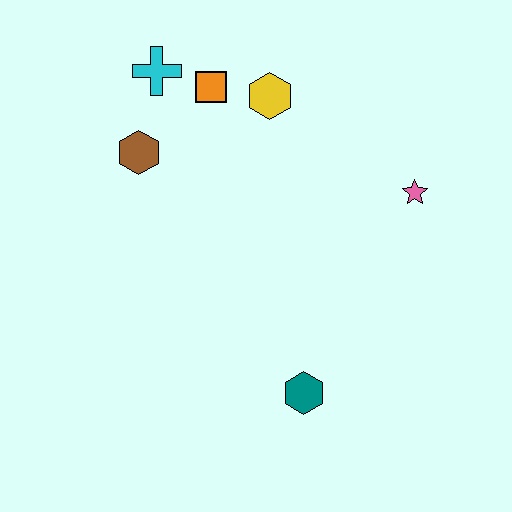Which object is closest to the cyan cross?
The orange square is closest to the cyan cross.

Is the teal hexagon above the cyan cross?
No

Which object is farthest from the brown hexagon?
The teal hexagon is farthest from the brown hexagon.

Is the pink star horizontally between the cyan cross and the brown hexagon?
No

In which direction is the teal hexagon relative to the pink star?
The teal hexagon is below the pink star.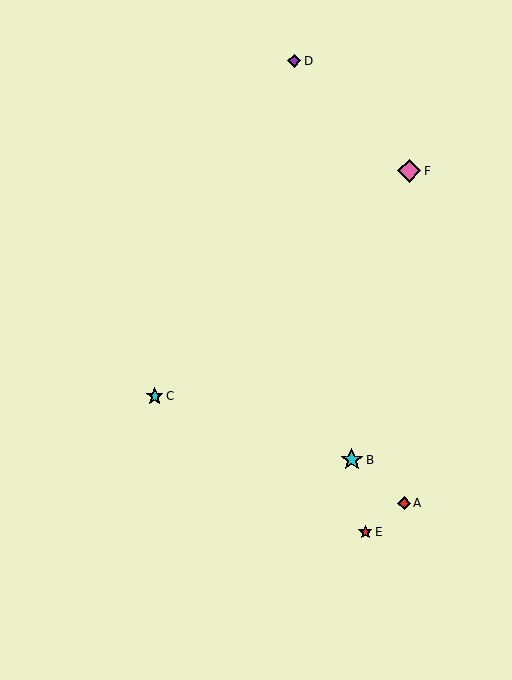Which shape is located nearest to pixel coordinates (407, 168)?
The pink diamond (labeled F) at (409, 171) is nearest to that location.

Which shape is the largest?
The pink diamond (labeled F) is the largest.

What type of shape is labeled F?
Shape F is a pink diamond.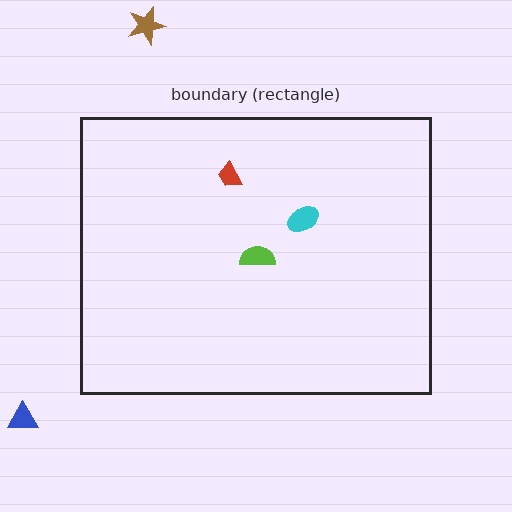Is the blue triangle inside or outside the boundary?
Outside.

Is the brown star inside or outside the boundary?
Outside.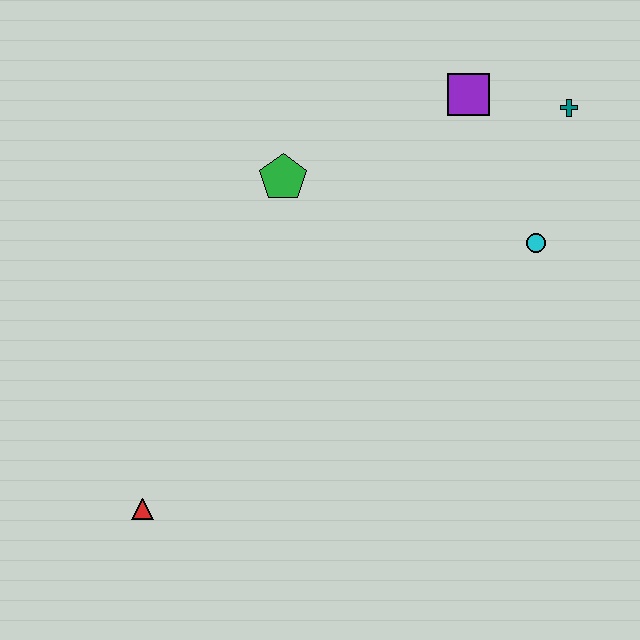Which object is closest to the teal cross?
The purple square is closest to the teal cross.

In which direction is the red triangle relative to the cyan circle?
The red triangle is to the left of the cyan circle.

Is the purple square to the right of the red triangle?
Yes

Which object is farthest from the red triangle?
The teal cross is farthest from the red triangle.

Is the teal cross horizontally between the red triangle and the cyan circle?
No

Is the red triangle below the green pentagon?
Yes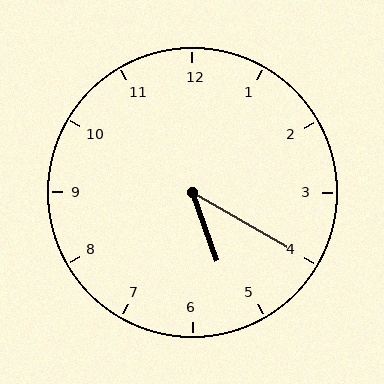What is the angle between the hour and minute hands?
Approximately 40 degrees.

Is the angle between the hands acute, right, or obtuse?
It is acute.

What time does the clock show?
5:20.